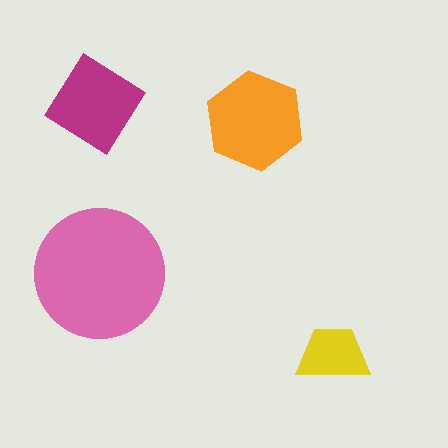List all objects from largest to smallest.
The pink circle, the orange hexagon, the magenta diamond, the yellow trapezoid.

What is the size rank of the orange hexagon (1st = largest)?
2nd.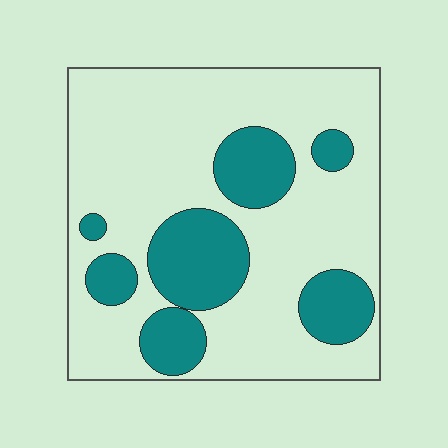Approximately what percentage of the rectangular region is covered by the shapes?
Approximately 25%.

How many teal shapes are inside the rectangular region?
7.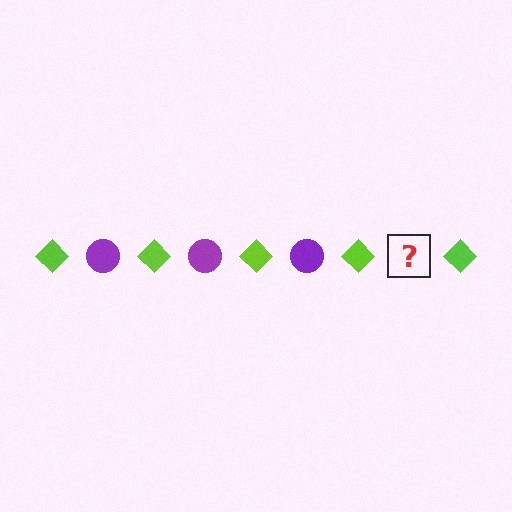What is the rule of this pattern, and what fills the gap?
The rule is that the pattern alternates between lime diamond and purple circle. The gap should be filled with a purple circle.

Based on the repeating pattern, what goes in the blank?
The blank should be a purple circle.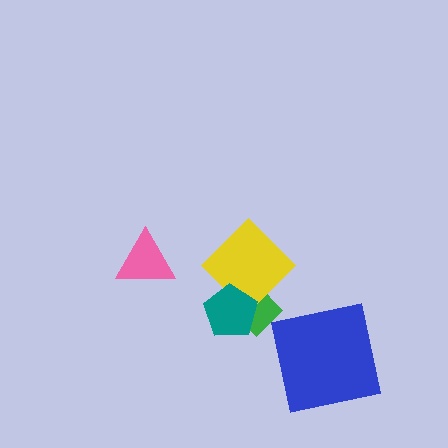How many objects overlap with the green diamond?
2 objects overlap with the green diamond.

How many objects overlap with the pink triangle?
0 objects overlap with the pink triangle.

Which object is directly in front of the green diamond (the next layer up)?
The yellow diamond is directly in front of the green diamond.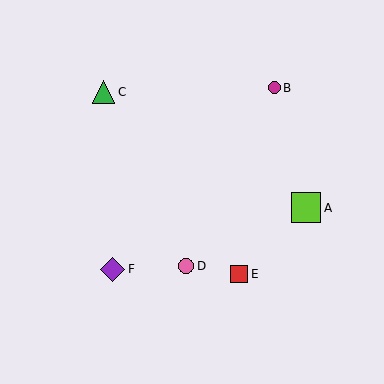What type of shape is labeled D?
Shape D is a pink circle.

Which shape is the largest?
The lime square (labeled A) is the largest.